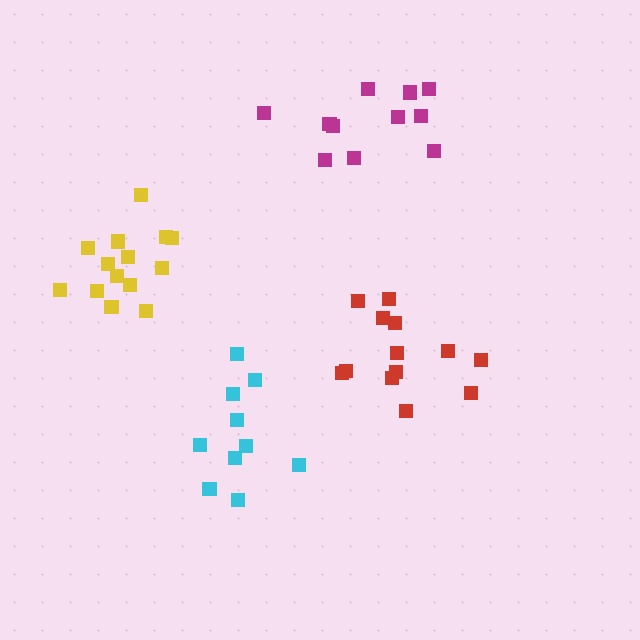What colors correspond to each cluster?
The clusters are colored: cyan, red, yellow, magenta.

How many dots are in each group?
Group 1: 10 dots, Group 2: 13 dots, Group 3: 14 dots, Group 4: 11 dots (48 total).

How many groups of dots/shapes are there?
There are 4 groups.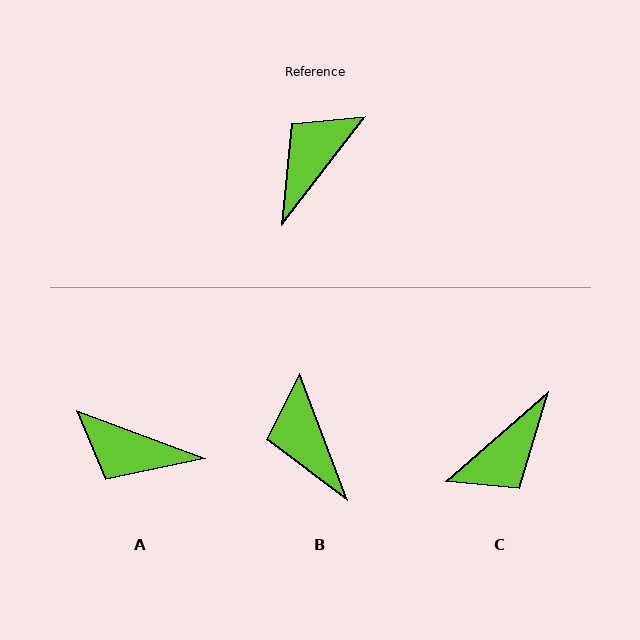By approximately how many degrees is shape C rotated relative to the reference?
Approximately 169 degrees counter-clockwise.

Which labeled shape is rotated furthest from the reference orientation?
C, about 169 degrees away.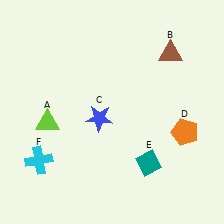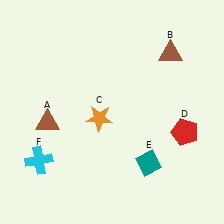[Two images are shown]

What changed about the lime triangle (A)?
In Image 1, A is lime. In Image 2, it changed to brown.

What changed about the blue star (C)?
In Image 1, C is blue. In Image 2, it changed to orange.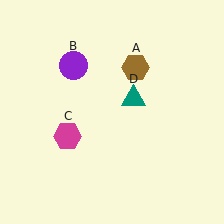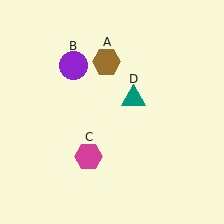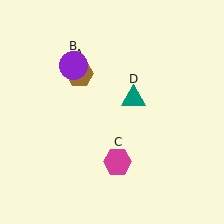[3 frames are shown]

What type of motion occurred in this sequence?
The brown hexagon (object A), magenta hexagon (object C) rotated counterclockwise around the center of the scene.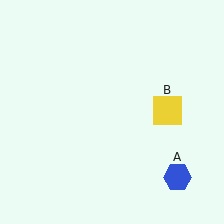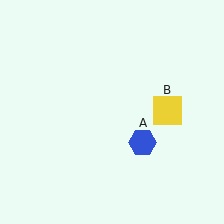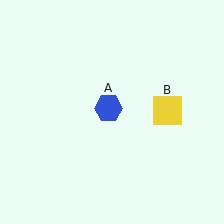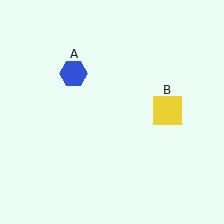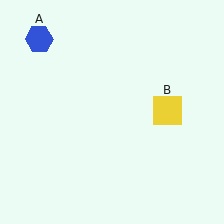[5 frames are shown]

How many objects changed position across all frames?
1 object changed position: blue hexagon (object A).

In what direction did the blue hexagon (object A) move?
The blue hexagon (object A) moved up and to the left.